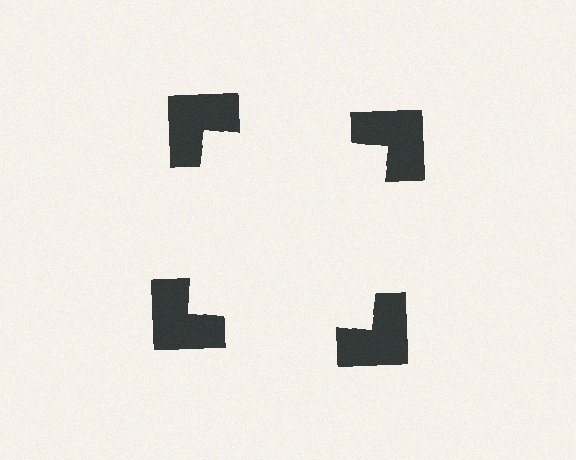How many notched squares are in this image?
There are 4 — one at each vertex of the illusory square.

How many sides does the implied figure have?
4 sides.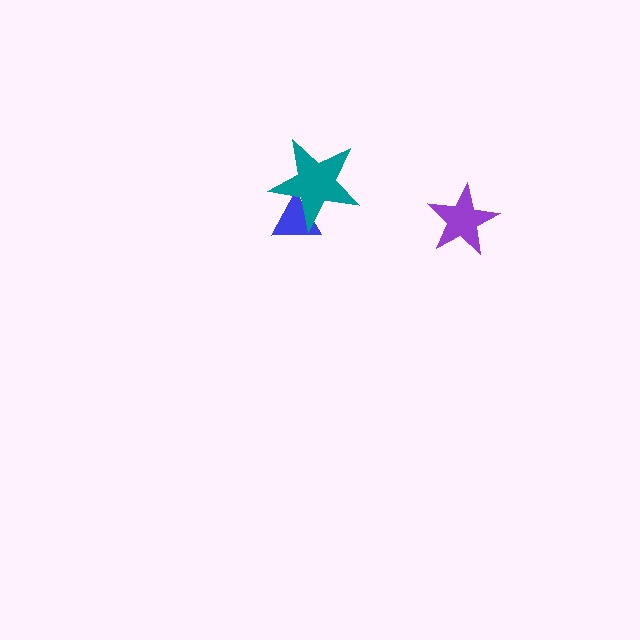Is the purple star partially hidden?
No, no other shape covers it.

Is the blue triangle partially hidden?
Yes, it is partially covered by another shape.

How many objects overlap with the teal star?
1 object overlaps with the teal star.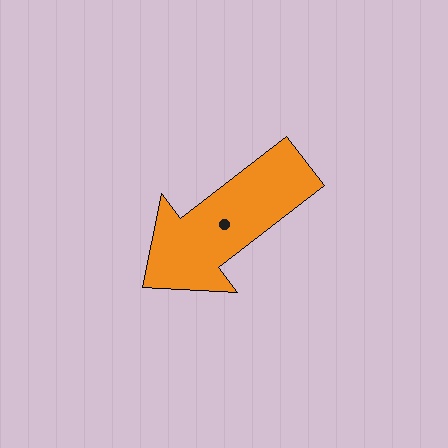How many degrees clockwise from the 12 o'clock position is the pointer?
Approximately 232 degrees.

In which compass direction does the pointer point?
Southwest.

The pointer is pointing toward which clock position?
Roughly 8 o'clock.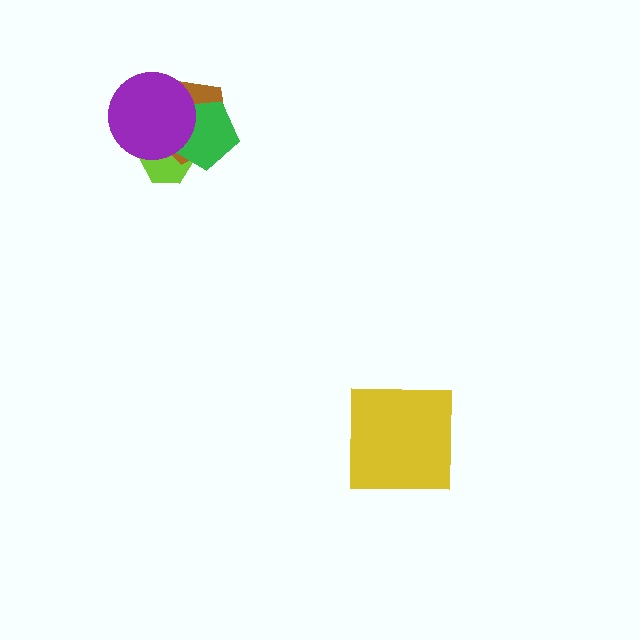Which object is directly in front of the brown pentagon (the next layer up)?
The green pentagon is directly in front of the brown pentagon.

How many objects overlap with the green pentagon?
3 objects overlap with the green pentagon.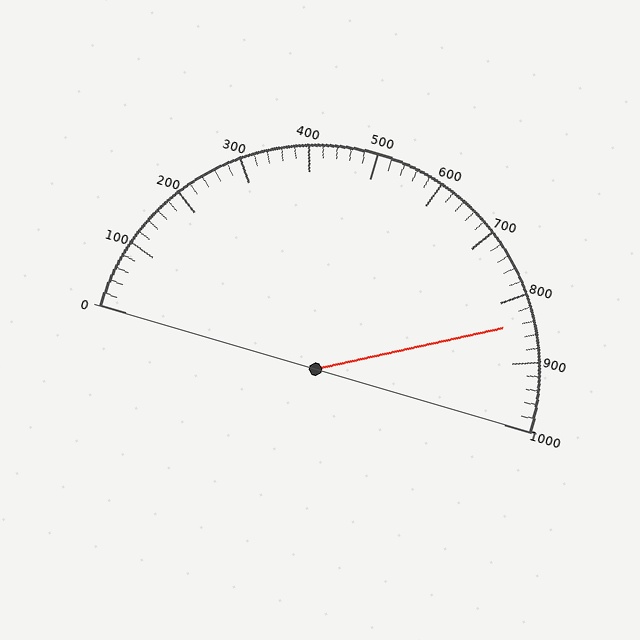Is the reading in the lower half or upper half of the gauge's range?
The reading is in the upper half of the range (0 to 1000).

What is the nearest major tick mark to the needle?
The nearest major tick mark is 800.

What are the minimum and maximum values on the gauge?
The gauge ranges from 0 to 1000.